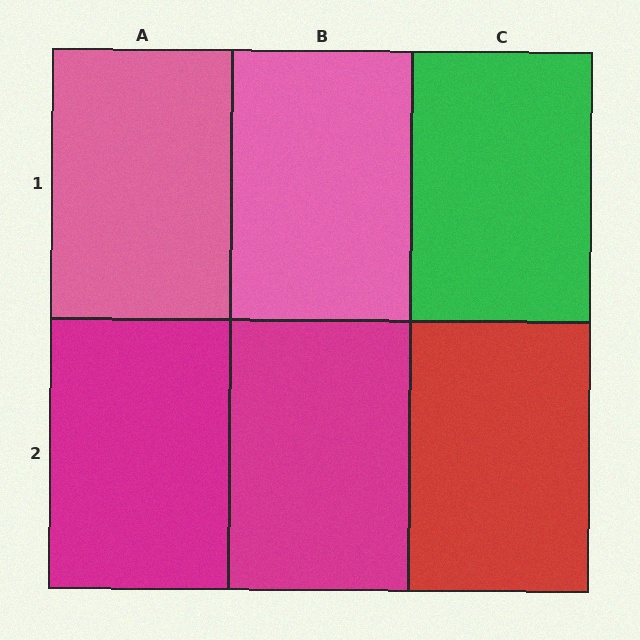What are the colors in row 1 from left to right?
Pink, pink, green.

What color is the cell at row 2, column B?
Magenta.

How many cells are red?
1 cell is red.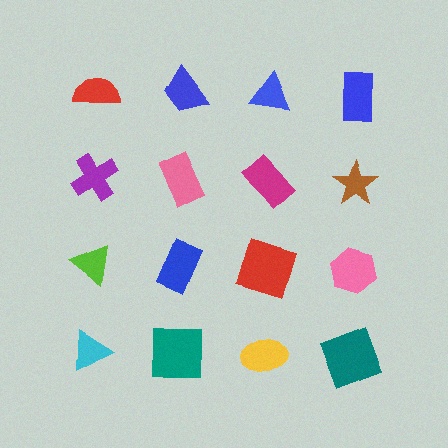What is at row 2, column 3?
A magenta rectangle.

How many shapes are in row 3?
4 shapes.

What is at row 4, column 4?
A teal square.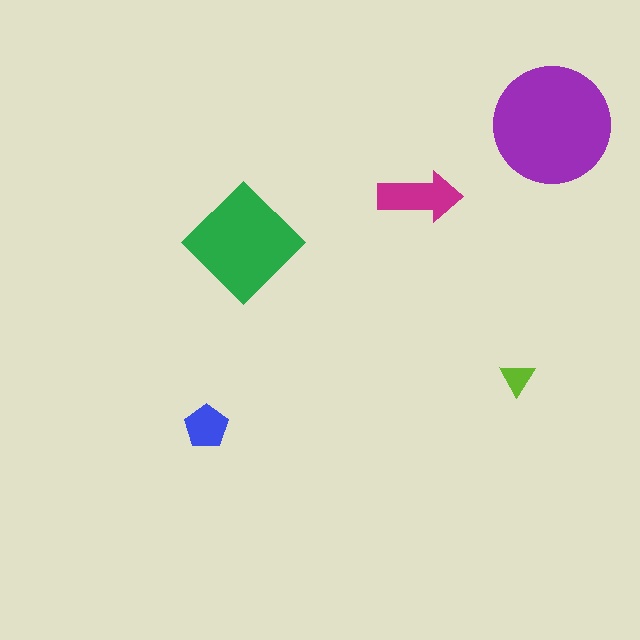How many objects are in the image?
There are 5 objects in the image.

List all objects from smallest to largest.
The lime triangle, the blue pentagon, the magenta arrow, the green diamond, the purple circle.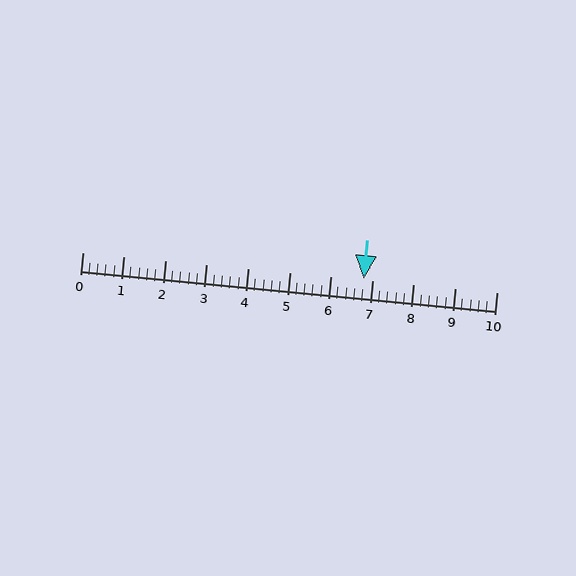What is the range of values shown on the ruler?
The ruler shows values from 0 to 10.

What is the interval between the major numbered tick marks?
The major tick marks are spaced 1 units apart.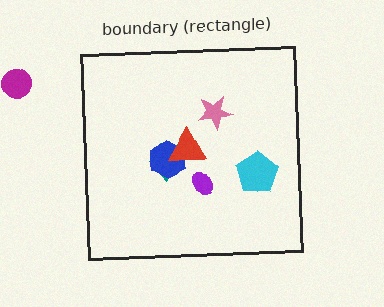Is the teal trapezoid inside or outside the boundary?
Inside.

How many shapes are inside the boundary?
6 inside, 1 outside.